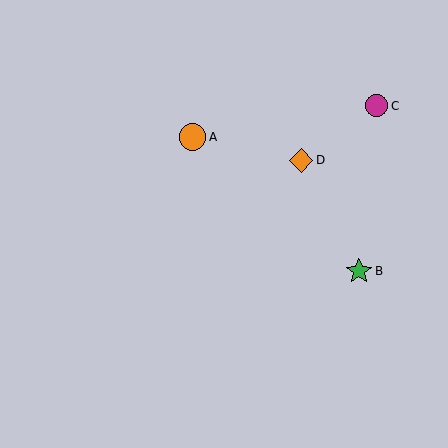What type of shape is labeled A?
Shape A is an orange circle.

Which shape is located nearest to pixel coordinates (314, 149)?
The orange diamond (labeled D) at (301, 160) is nearest to that location.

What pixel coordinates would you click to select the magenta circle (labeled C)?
Click at (377, 106) to select the magenta circle C.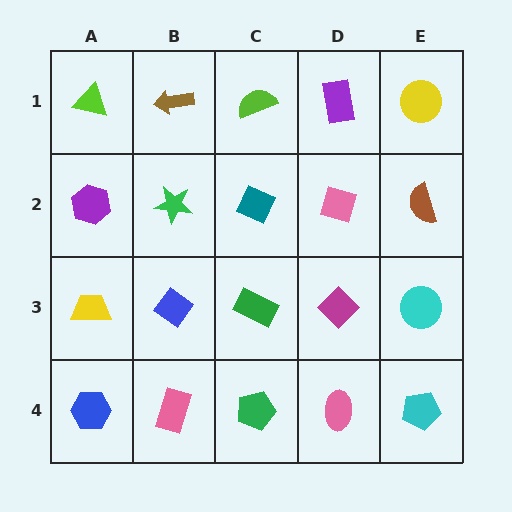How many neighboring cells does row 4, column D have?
3.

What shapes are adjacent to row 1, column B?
A green star (row 2, column B), a lime triangle (row 1, column A), a lime semicircle (row 1, column C).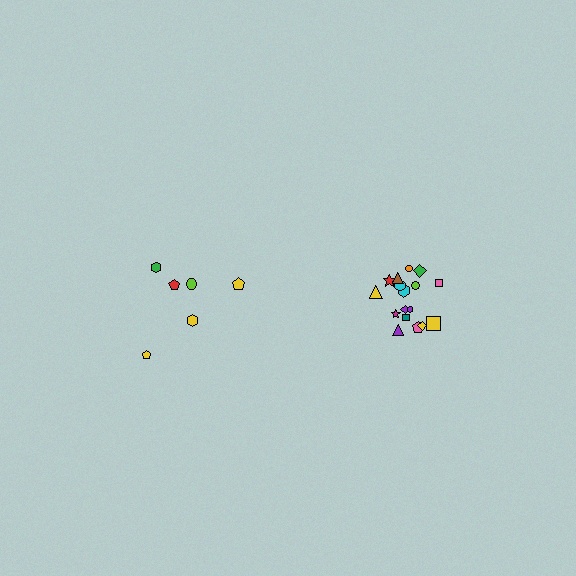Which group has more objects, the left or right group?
The right group.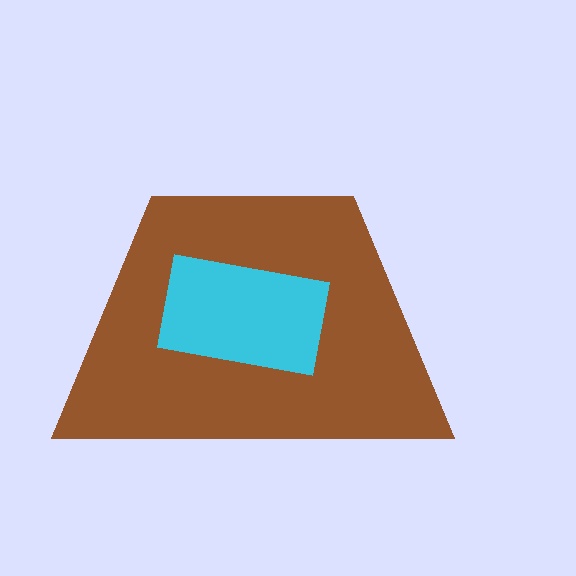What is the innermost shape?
The cyan rectangle.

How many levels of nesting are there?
2.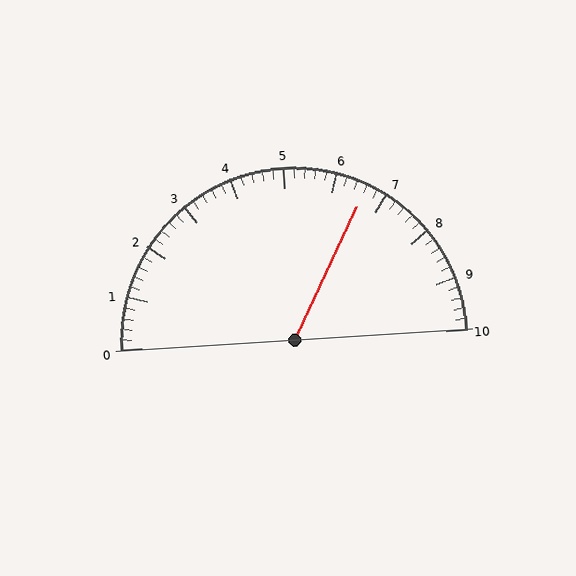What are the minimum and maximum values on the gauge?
The gauge ranges from 0 to 10.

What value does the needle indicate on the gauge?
The needle indicates approximately 6.6.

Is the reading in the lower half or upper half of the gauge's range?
The reading is in the upper half of the range (0 to 10).